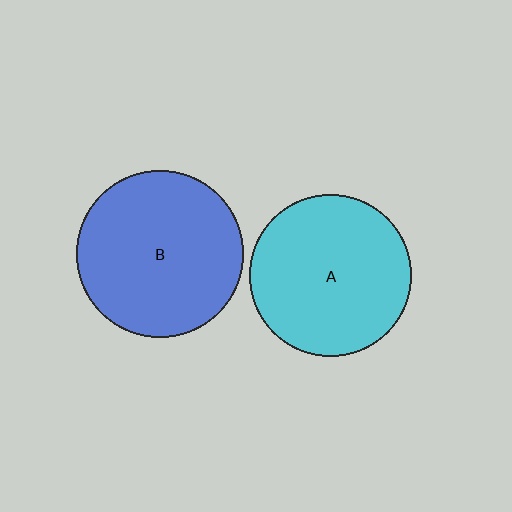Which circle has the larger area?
Circle B (blue).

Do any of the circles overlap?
No, none of the circles overlap.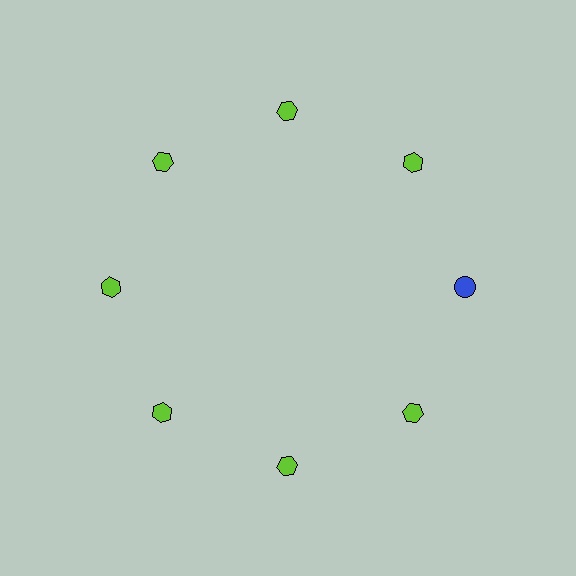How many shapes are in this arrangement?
There are 8 shapes arranged in a ring pattern.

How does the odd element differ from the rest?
It differs in both color (blue instead of lime) and shape (circle instead of hexagon).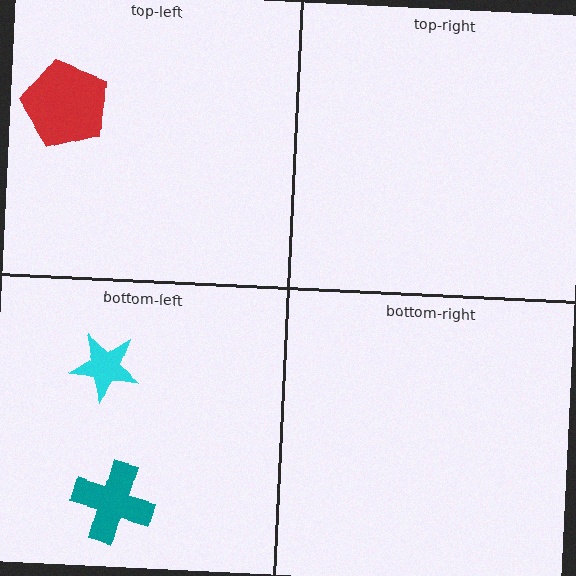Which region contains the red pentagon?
The top-left region.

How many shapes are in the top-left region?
1.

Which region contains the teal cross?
The bottom-left region.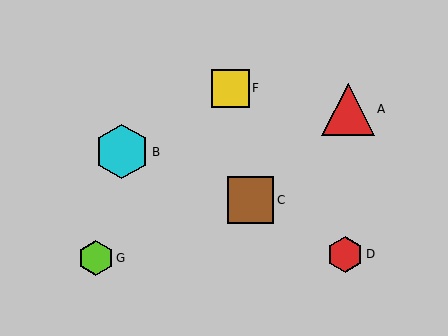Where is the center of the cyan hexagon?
The center of the cyan hexagon is at (122, 152).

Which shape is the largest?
The cyan hexagon (labeled B) is the largest.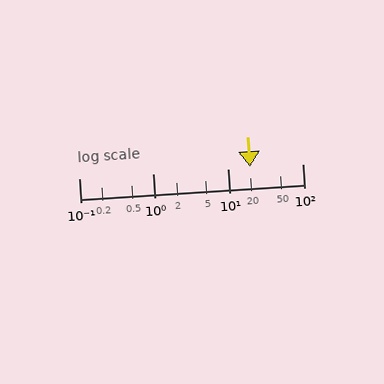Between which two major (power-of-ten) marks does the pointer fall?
The pointer is between 10 and 100.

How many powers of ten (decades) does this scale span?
The scale spans 3 decades, from 0.1 to 100.